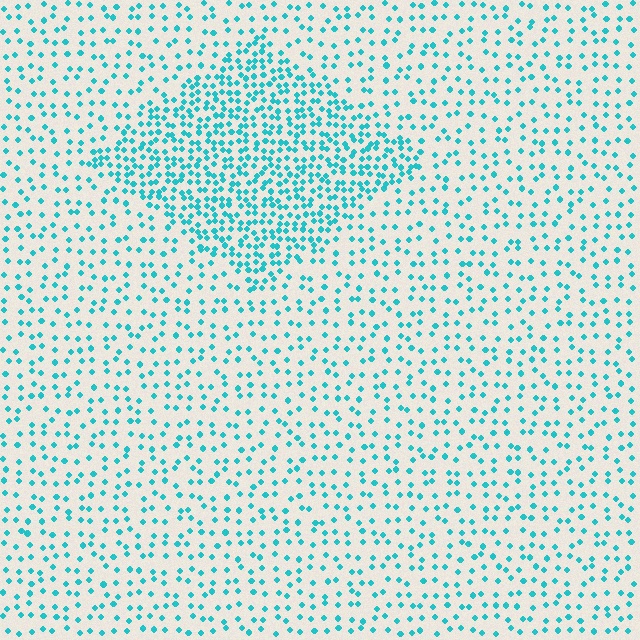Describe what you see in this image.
The image contains small cyan elements arranged at two different densities. A diamond-shaped region is visible where the elements are more densely packed than the surrounding area.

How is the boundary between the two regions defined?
The boundary is defined by a change in element density (approximately 2.3x ratio). All elements are the same color, size, and shape.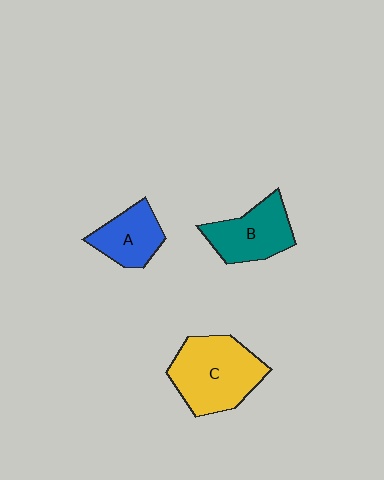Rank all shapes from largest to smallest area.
From largest to smallest: C (yellow), B (teal), A (blue).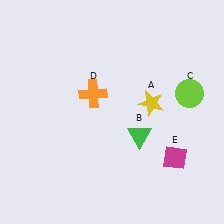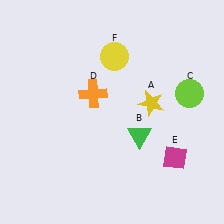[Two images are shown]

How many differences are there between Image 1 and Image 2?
There is 1 difference between the two images.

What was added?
A yellow circle (F) was added in Image 2.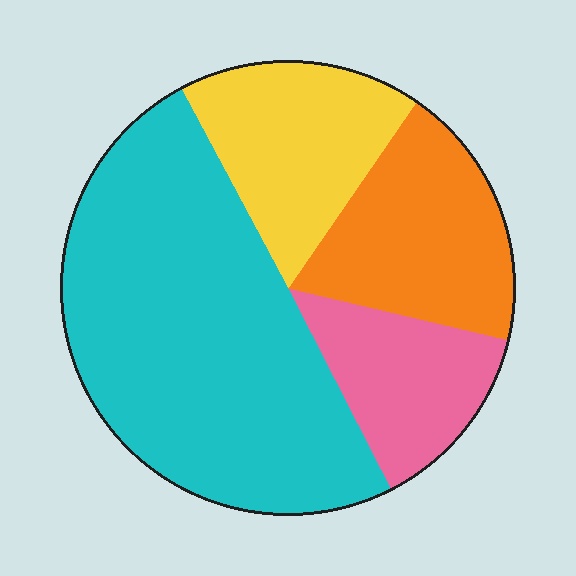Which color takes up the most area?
Cyan, at roughly 50%.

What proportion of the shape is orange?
Orange takes up about one fifth (1/5) of the shape.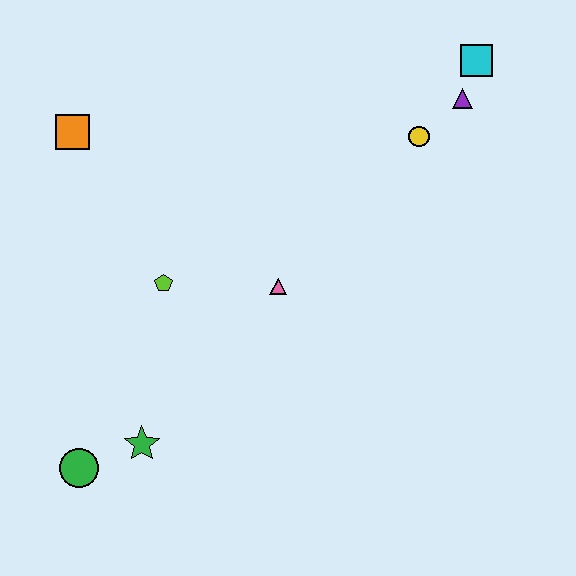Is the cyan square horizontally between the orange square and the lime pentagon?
No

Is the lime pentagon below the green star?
No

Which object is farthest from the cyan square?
The green circle is farthest from the cyan square.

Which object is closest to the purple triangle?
The cyan square is closest to the purple triangle.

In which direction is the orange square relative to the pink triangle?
The orange square is to the left of the pink triangle.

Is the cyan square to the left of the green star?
No